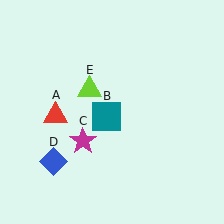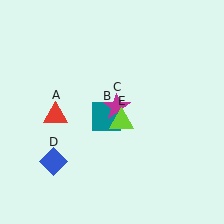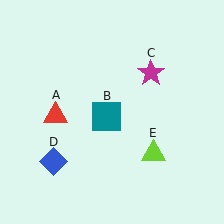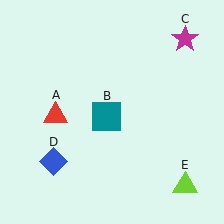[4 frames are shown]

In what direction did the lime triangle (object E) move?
The lime triangle (object E) moved down and to the right.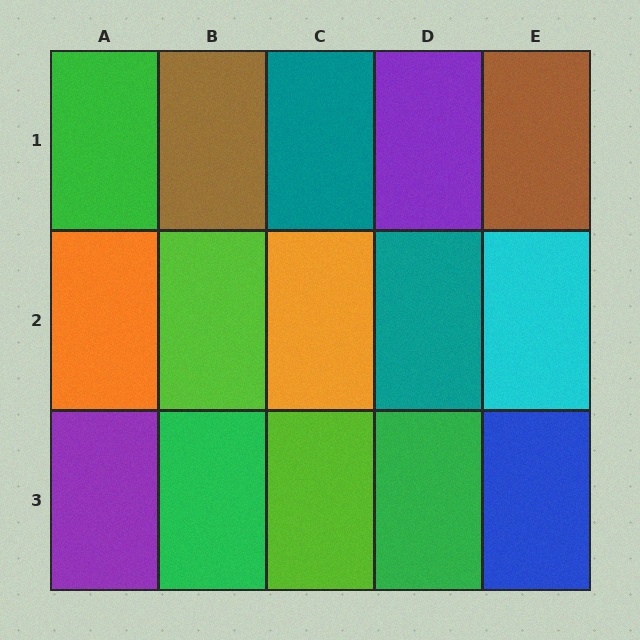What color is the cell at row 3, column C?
Lime.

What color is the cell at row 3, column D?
Green.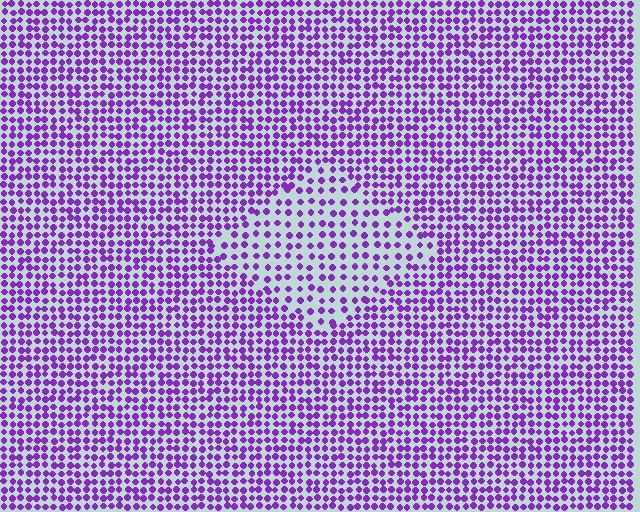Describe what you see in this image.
The image contains small purple elements arranged at two different densities. A diamond-shaped region is visible where the elements are less densely packed than the surrounding area.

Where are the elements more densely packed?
The elements are more densely packed outside the diamond boundary.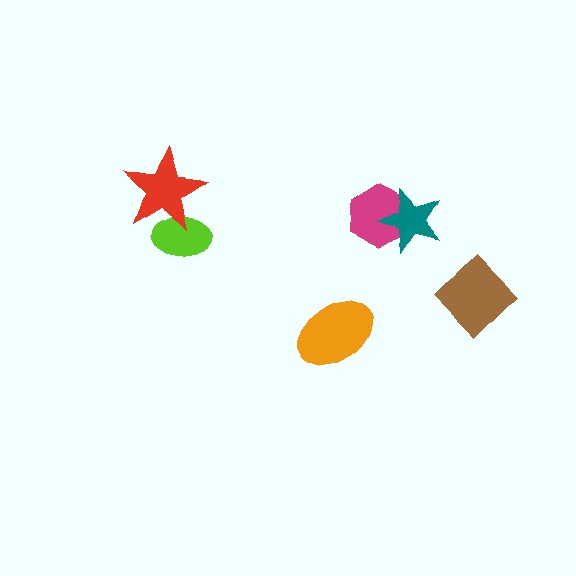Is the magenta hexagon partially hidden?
Yes, it is partially covered by another shape.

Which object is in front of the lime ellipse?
The red star is in front of the lime ellipse.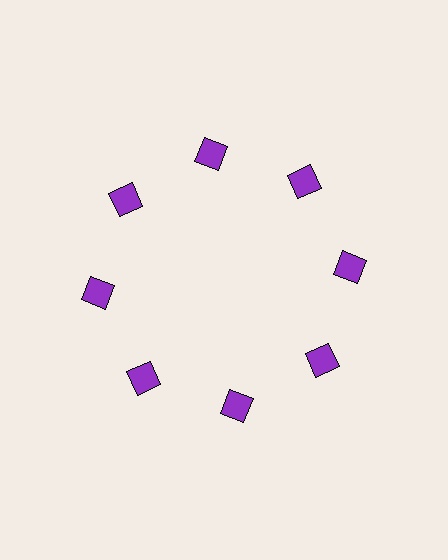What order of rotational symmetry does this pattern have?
This pattern has 8-fold rotational symmetry.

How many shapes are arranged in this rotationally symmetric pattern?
There are 8 shapes, arranged in 8 groups of 1.